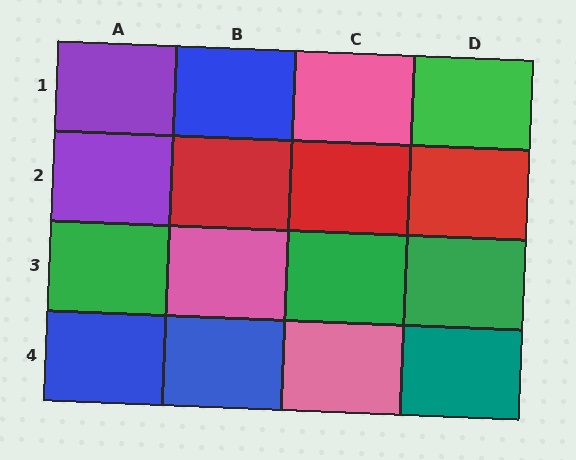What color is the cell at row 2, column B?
Red.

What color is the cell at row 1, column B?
Blue.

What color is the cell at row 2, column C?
Red.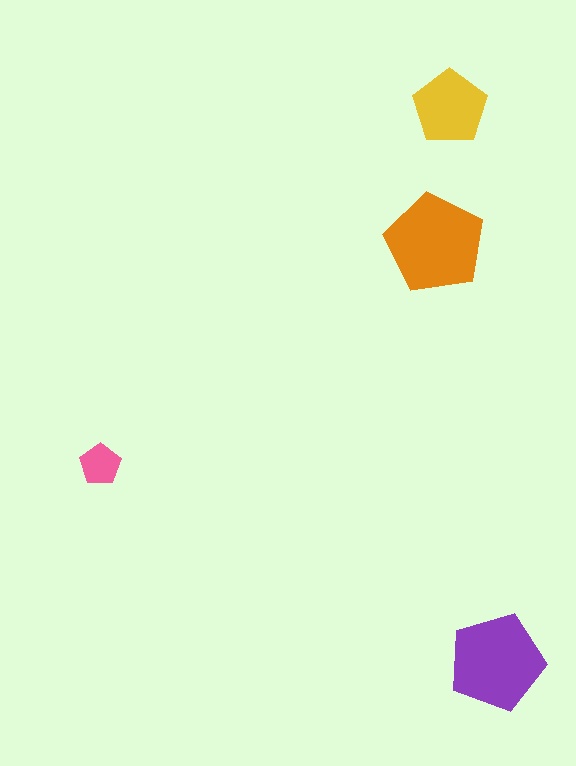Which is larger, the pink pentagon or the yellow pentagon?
The yellow one.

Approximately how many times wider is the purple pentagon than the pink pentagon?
About 2.5 times wider.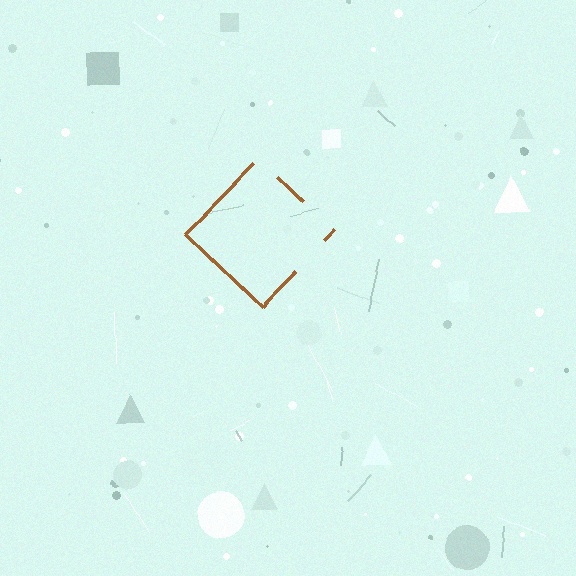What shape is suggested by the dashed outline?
The dashed outline suggests a diamond.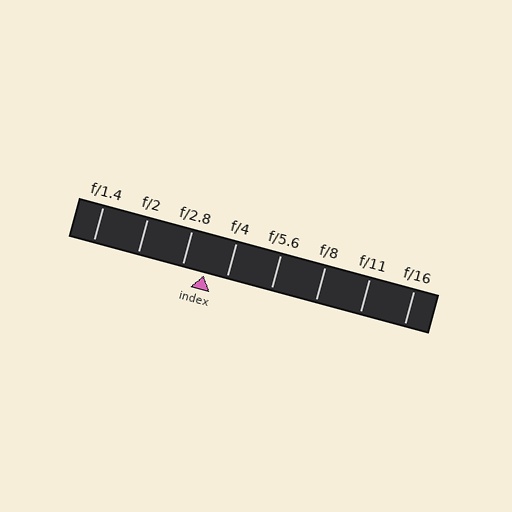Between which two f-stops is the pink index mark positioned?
The index mark is between f/2.8 and f/4.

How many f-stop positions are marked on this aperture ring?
There are 8 f-stop positions marked.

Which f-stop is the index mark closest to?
The index mark is closest to f/4.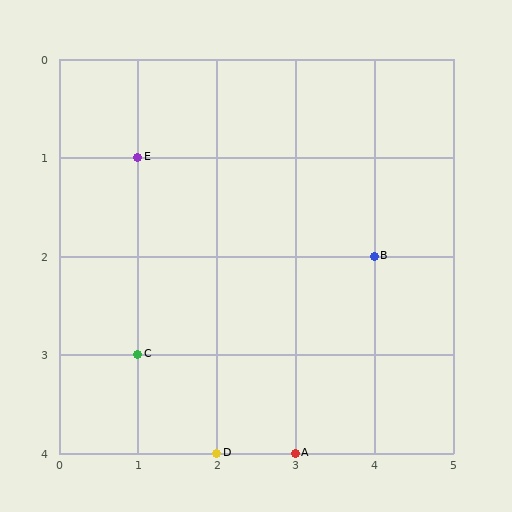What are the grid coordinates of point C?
Point C is at grid coordinates (1, 3).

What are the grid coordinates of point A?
Point A is at grid coordinates (3, 4).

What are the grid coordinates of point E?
Point E is at grid coordinates (1, 1).